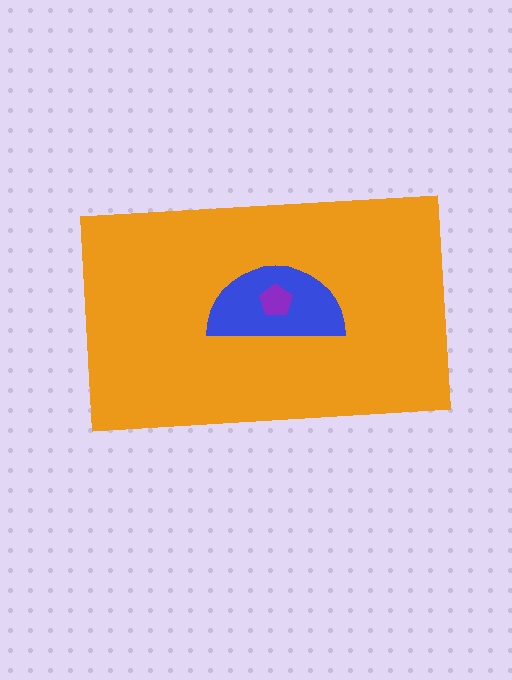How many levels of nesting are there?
3.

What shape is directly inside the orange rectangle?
The blue semicircle.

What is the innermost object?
The purple pentagon.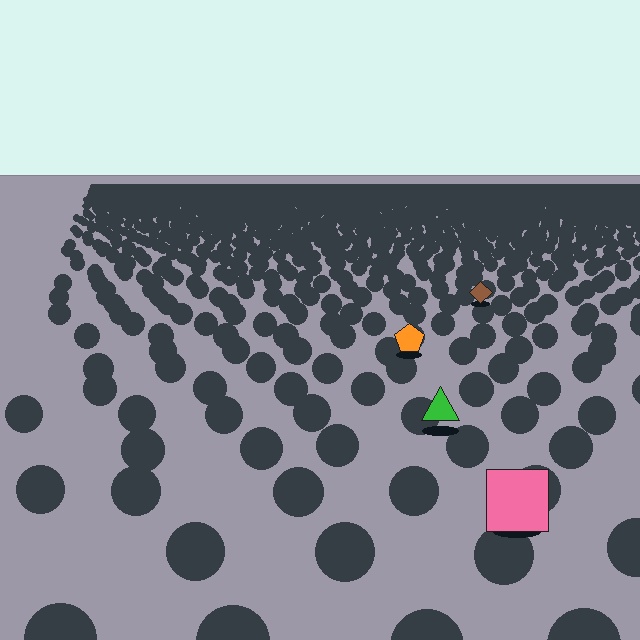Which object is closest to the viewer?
The pink square is closest. The texture marks near it are larger and more spread out.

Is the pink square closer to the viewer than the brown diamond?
Yes. The pink square is closer — you can tell from the texture gradient: the ground texture is coarser near it.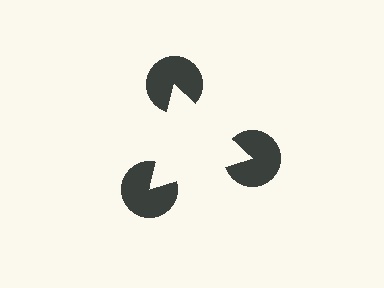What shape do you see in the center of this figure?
An illusory triangle — its edges are inferred from the aligned wedge cuts in the pac-man discs, not physically drawn.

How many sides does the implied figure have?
3 sides.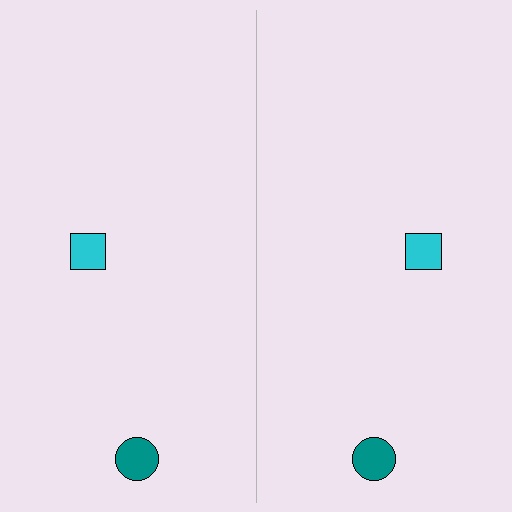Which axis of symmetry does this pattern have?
The pattern has a vertical axis of symmetry running through the center of the image.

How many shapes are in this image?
There are 4 shapes in this image.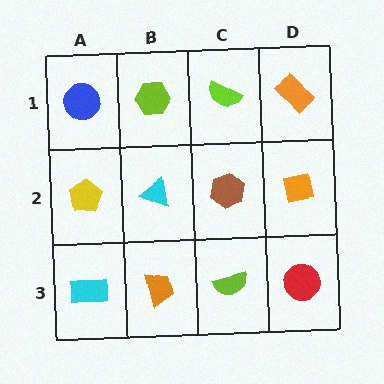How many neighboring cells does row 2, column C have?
4.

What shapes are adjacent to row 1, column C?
A brown hexagon (row 2, column C), a lime hexagon (row 1, column B), an orange rectangle (row 1, column D).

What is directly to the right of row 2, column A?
A cyan triangle.